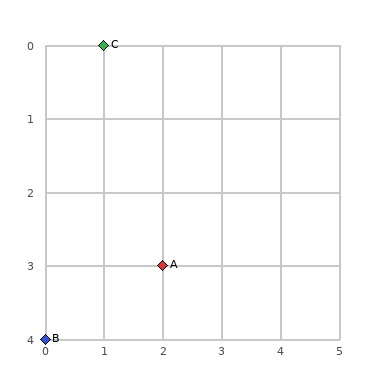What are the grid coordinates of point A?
Point A is at grid coordinates (2, 3).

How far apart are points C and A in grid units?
Points C and A are 1 column and 3 rows apart (about 3.2 grid units diagonally).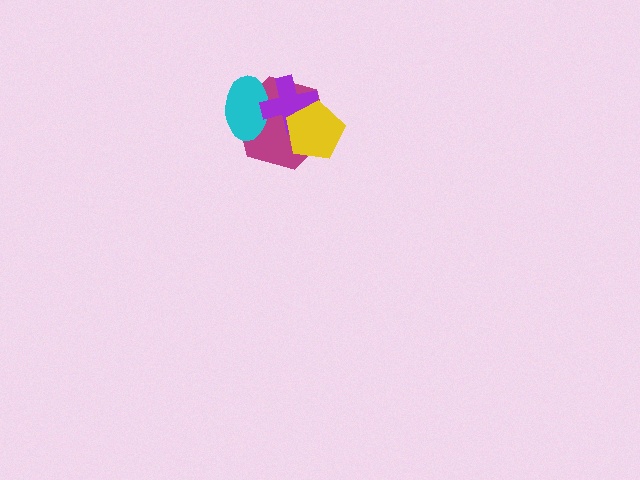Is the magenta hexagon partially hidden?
Yes, it is partially covered by another shape.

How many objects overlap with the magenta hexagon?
3 objects overlap with the magenta hexagon.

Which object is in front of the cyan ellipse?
The purple cross is in front of the cyan ellipse.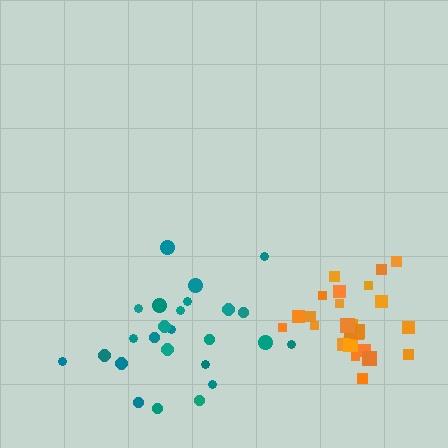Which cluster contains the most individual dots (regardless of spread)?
Teal (25).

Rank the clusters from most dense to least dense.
orange, teal.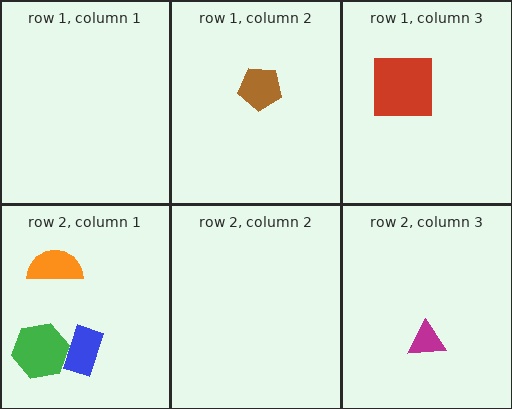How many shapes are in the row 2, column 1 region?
3.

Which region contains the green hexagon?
The row 2, column 1 region.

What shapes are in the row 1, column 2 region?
The brown pentagon.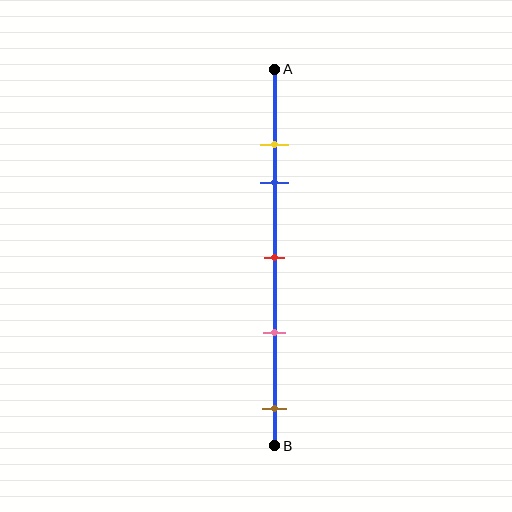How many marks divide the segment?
There are 5 marks dividing the segment.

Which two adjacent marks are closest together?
The yellow and blue marks are the closest adjacent pair.